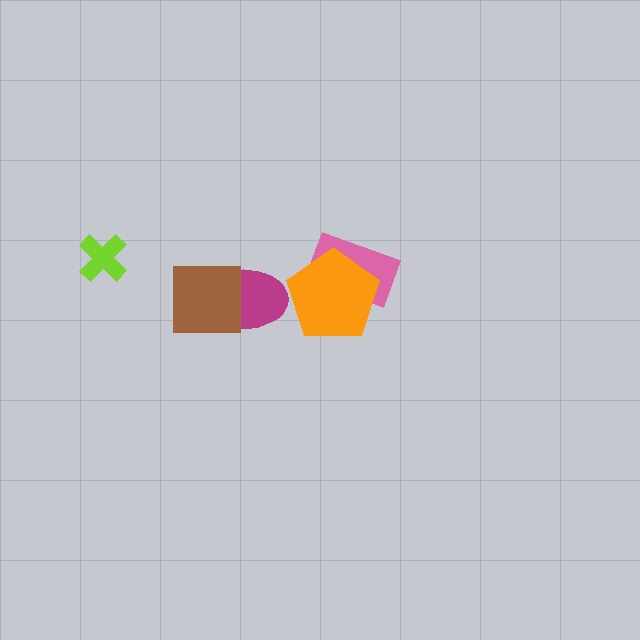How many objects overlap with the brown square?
1 object overlaps with the brown square.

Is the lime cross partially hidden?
No, no other shape covers it.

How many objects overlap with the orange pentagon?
1 object overlaps with the orange pentagon.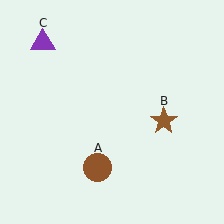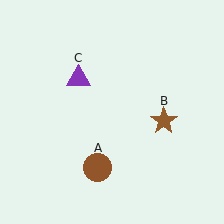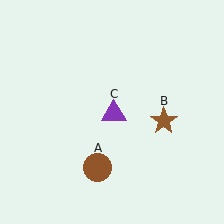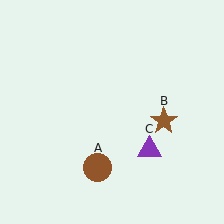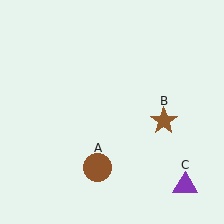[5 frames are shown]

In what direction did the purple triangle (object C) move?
The purple triangle (object C) moved down and to the right.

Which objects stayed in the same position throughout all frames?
Brown circle (object A) and brown star (object B) remained stationary.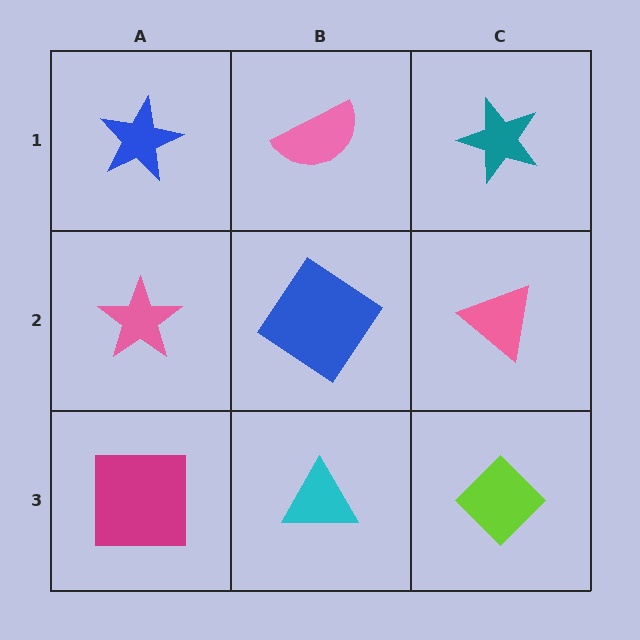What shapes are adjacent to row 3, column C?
A pink triangle (row 2, column C), a cyan triangle (row 3, column B).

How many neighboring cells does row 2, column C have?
3.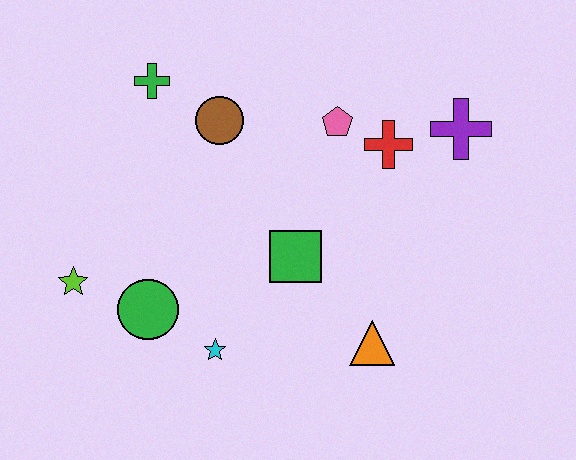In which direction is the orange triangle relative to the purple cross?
The orange triangle is below the purple cross.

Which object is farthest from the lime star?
The purple cross is farthest from the lime star.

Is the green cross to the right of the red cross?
No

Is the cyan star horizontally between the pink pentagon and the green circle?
Yes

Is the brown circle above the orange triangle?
Yes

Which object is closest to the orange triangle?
The green square is closest to the orange triangle.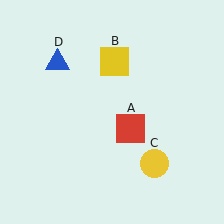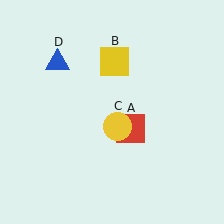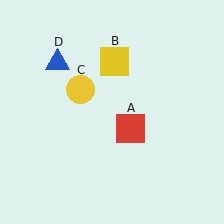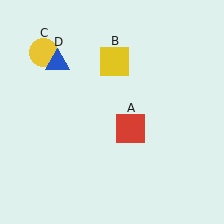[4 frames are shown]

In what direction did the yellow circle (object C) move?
The yellow circle (object C) moved up and to the left.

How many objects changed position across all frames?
1 object changed position: yellow circle (object C).